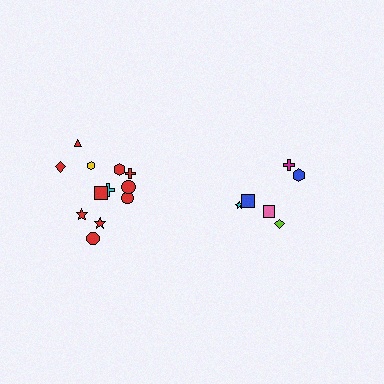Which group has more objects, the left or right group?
The left group.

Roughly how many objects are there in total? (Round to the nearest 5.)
Roughly 20 objects in total.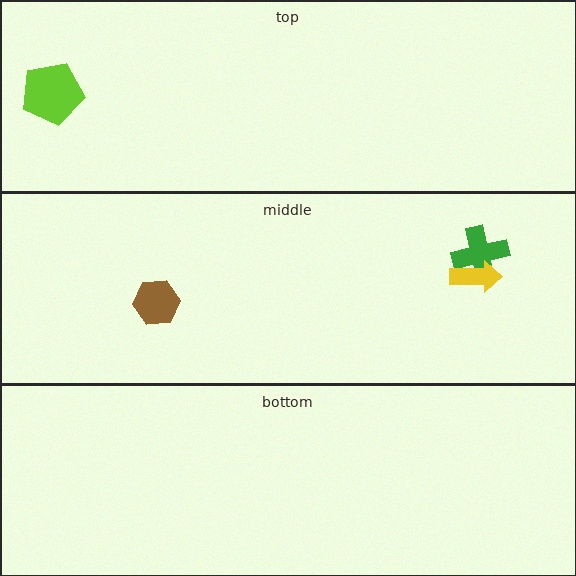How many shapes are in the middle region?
3.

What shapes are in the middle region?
The green cross, the brown hexagon, the yellow arrow.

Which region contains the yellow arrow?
The middle region.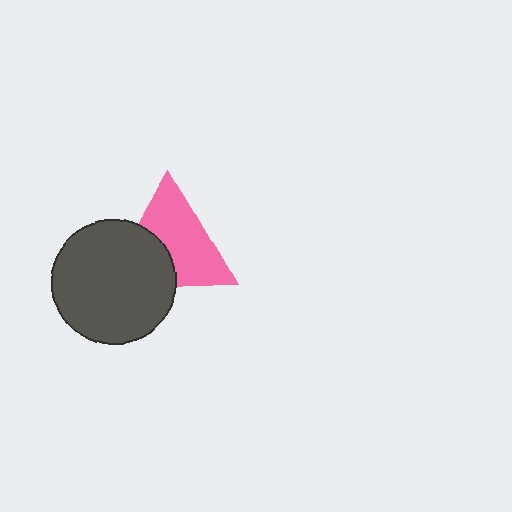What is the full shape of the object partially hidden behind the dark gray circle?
The partially hidden object is a pink triangle.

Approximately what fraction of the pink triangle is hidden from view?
Roughly 37% of the pink triangle is hidden behind the dark gray circle.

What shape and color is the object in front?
The object in front is a dark gray circle.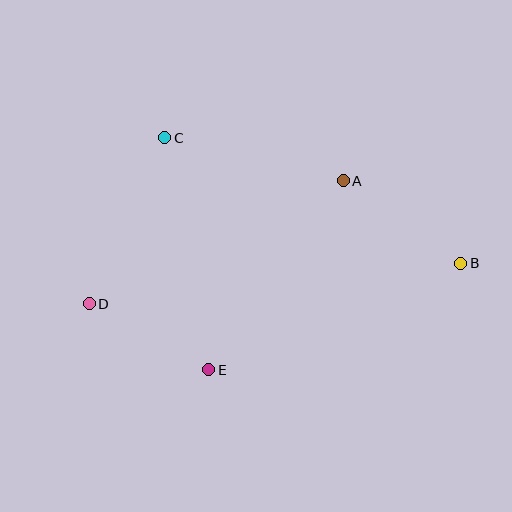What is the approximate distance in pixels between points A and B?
The distance between A and B is approximately 144 pixels.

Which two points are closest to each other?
Points D and E are closest to each other.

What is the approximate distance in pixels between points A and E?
The distance between A and E is approximately 232 pixels.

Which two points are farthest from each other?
Points B and D are farthest from each other.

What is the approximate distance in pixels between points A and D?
The distance between A and D is approximately 282 pixels.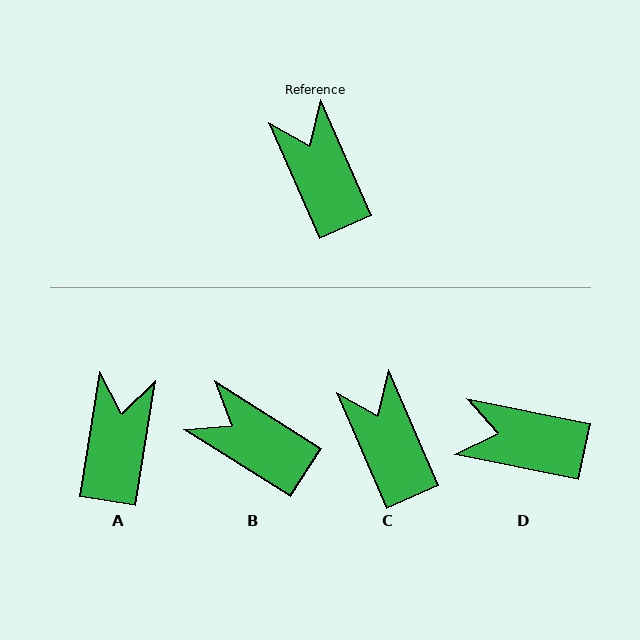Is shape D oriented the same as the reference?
No, it is off by about 55 degrees.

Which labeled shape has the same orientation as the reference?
C.